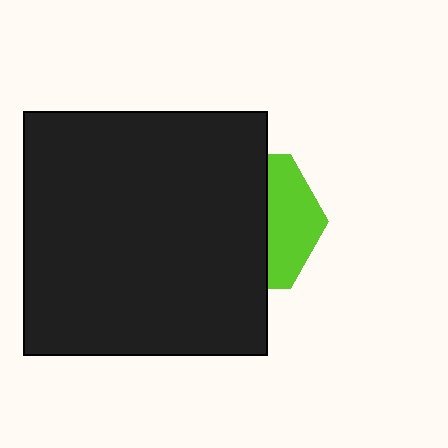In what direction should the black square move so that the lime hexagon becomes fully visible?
The black square should move left. That is the shortest direction to clear the overlap and leave the lime hexagon fully visible.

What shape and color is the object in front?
The object in front is a black square.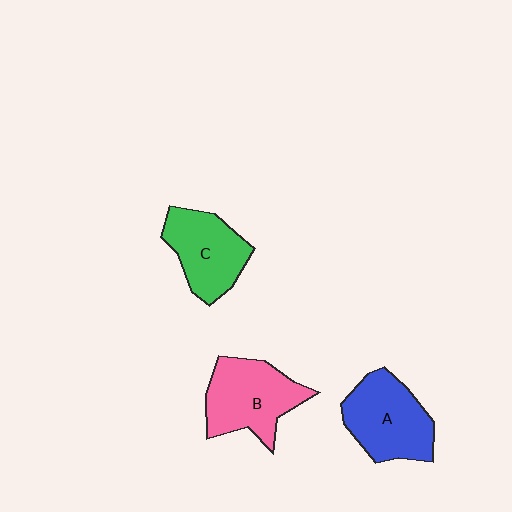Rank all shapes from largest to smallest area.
From largest to smallest: B (pink), A (blue), C (green).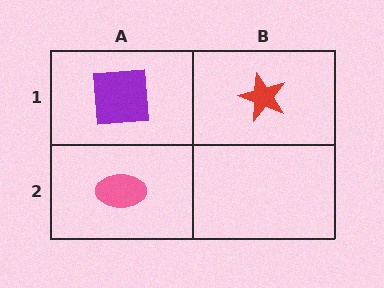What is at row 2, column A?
A pink ellipse.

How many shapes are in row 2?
1 shape.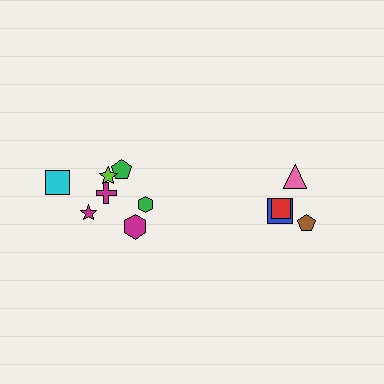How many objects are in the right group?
There are 4 objects.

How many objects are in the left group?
There are 7 objects.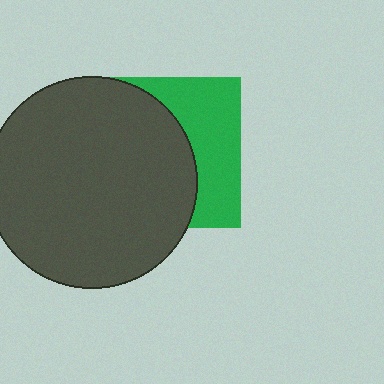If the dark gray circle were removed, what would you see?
You would see the complete green square.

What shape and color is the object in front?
The object in front is a dark gray circle.